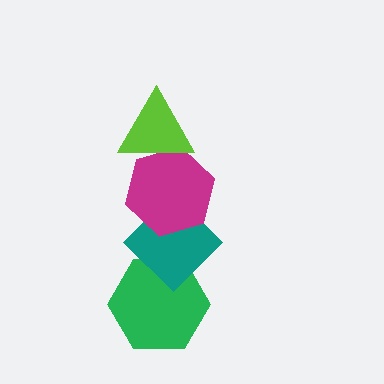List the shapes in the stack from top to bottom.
From top to bottom: the lime triangle, the magenta hexagon, the teal diamond, the green hexagon.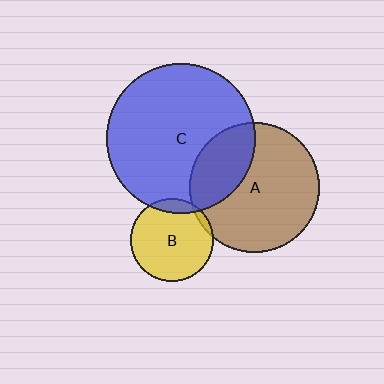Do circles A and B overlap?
Yes.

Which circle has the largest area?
Circle C (blue).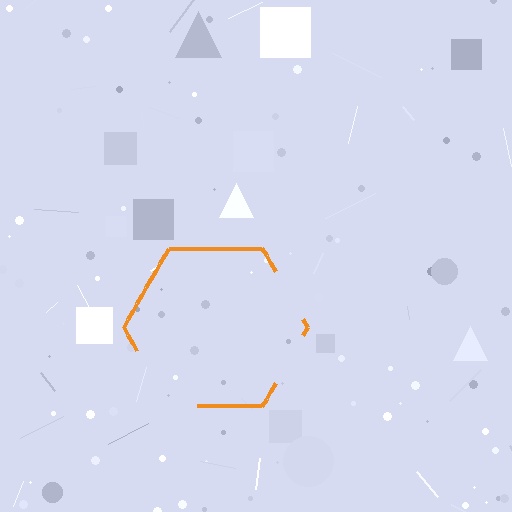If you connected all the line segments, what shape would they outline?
They would outline a hexagon.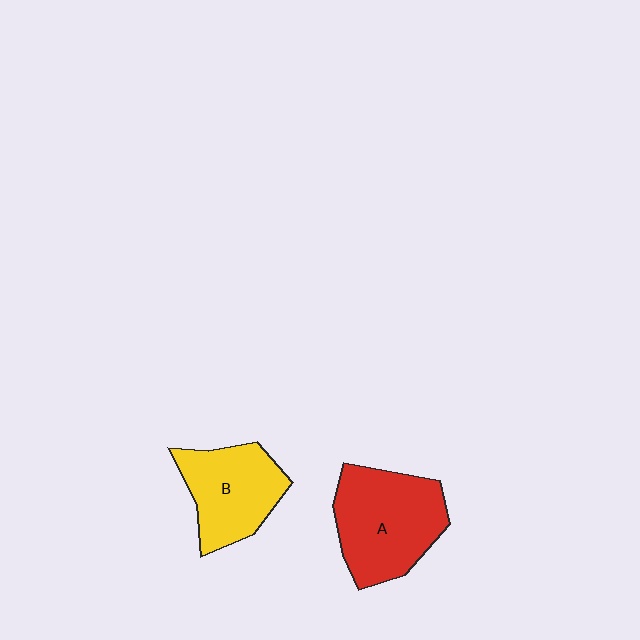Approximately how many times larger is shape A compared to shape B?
Approximately 1.3 times.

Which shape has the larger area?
Shape A (red).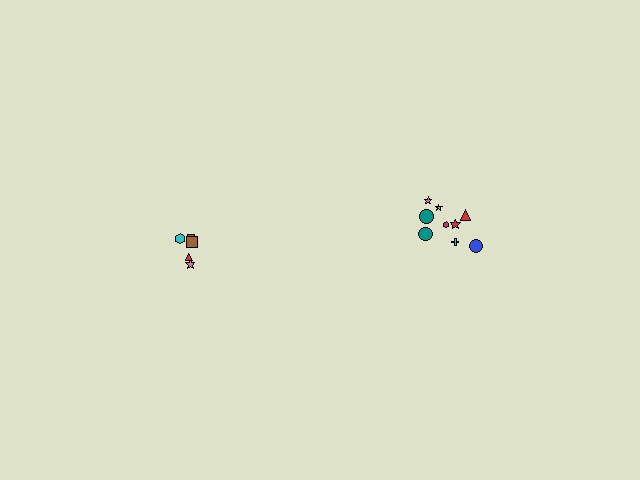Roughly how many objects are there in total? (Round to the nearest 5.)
Roughly 15 objects in total.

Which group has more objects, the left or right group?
The right group.